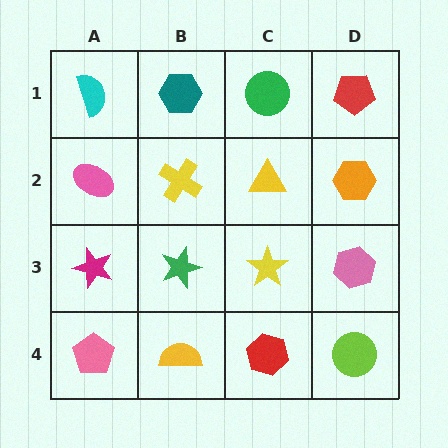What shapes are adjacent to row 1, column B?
A yellow cross (row 2, column B), a cyan semicircle (row 1, column A), a green circle (row 1, column C).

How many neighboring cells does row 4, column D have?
2.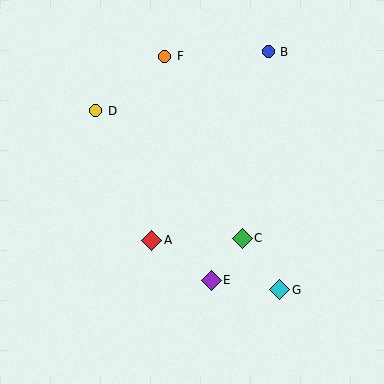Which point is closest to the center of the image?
Point A at (152, 240) is closest to the center.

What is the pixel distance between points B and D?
The distance between B and D is 182 pixels.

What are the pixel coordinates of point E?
Point E is at (211, 280).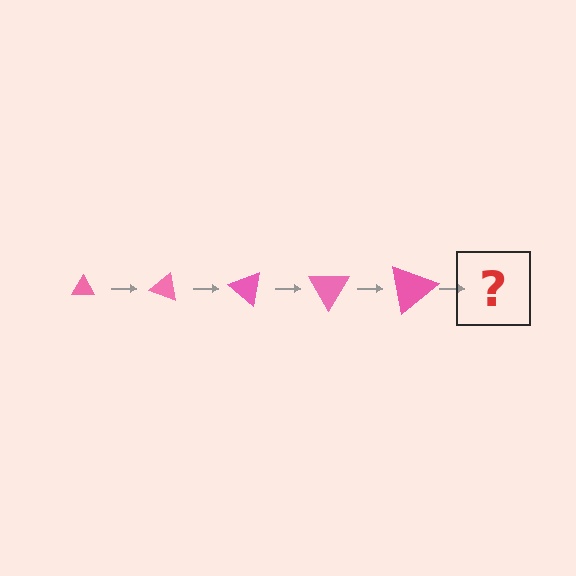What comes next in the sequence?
The next element should be a triangle, larger than the previous one and rotated 100 degrees from the start.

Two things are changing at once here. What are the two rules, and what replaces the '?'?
The two rules are that the triangle grows larger each step and it rotates 20 degrees each step. The '?' should be a triangle, larger than the previous one and rotated 100 degrees from the start.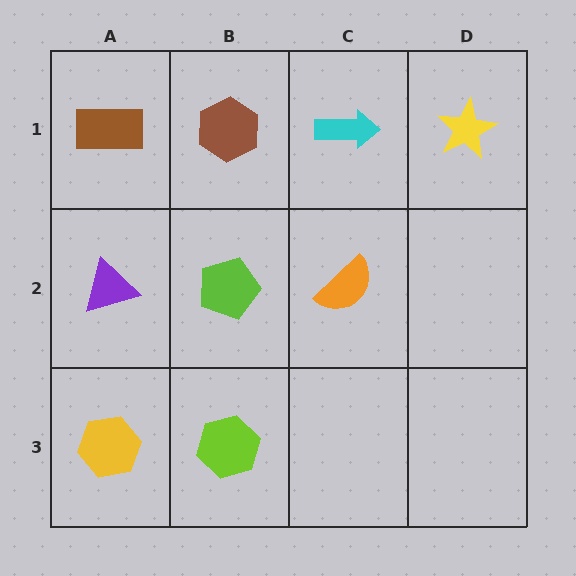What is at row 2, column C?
An orange semicircle.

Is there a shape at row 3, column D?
No, that cell is empty.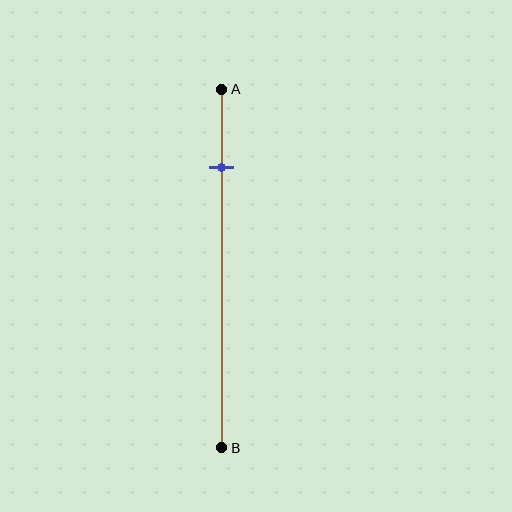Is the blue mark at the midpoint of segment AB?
No, the mark is at about 20% from A, not at the 50% midpoint.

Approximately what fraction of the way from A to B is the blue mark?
The blue mark is approximately 20% of the way from A to B.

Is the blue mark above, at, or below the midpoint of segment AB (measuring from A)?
The blue mark is above the midpoint of segment AB.